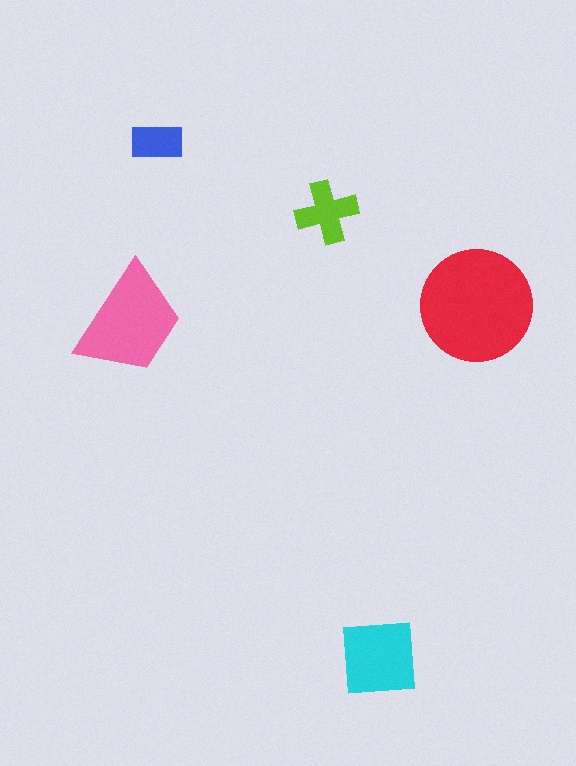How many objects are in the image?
There are 5 objects in the image.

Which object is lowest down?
The cyan square is bottommost.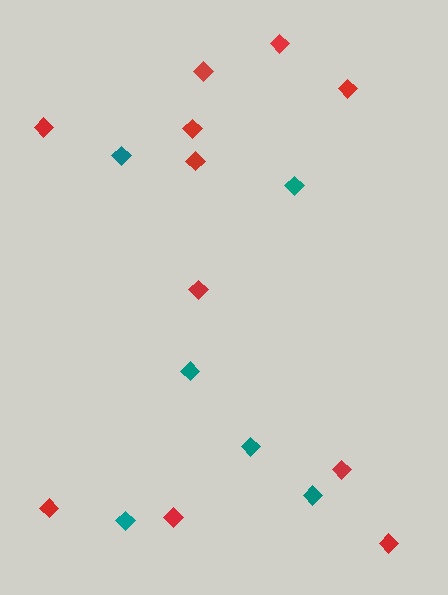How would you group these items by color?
There are 2 groups: one group of red diamonds (11) and one group of teal diamonds (6).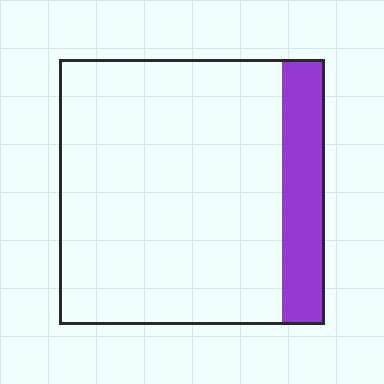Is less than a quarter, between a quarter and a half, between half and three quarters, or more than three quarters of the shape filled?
Less than a quarter.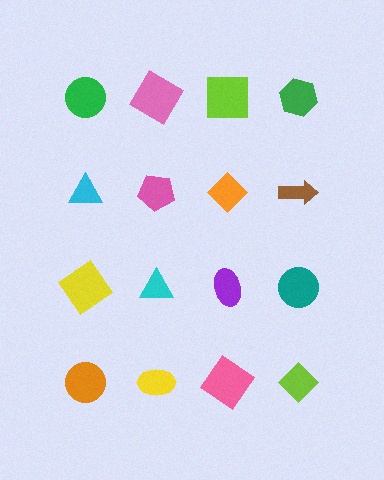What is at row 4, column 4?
A lime diamond.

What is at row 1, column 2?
A pink diamond.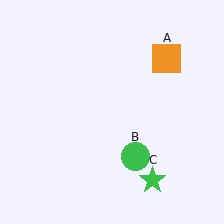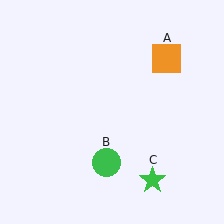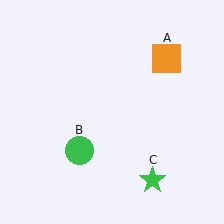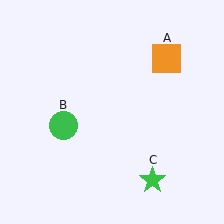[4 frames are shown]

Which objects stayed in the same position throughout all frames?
Orange square (object A) and green star (object C) remained stationary.